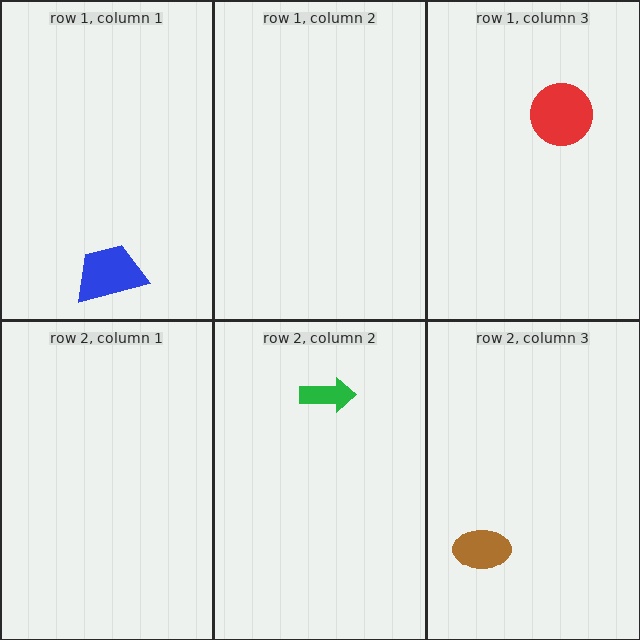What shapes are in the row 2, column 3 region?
The brown ellipse.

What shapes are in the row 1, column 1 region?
The blue trapezoid.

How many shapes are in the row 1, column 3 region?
1.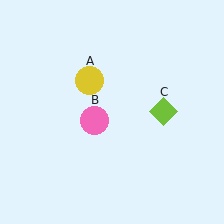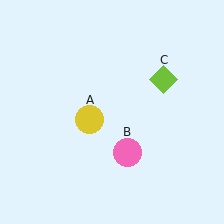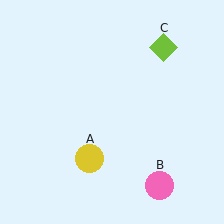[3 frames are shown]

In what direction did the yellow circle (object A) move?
The yellow circle (object A) moved down.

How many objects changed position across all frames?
3 objects changed position: yellow circle (object A), pink circle (object B), lime diamond (object C).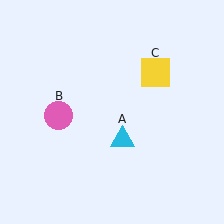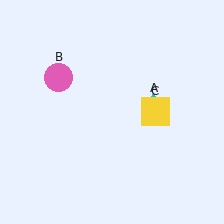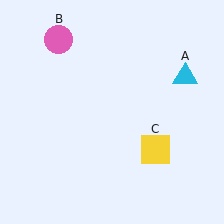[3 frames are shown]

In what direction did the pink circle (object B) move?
The pink circle (object B) moved up.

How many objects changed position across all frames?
3 objects changed position: cyan triangle (object A), pink circle (object B), yellow square (object C).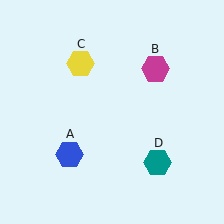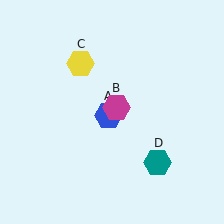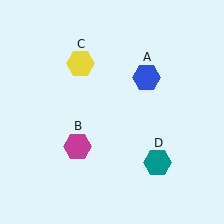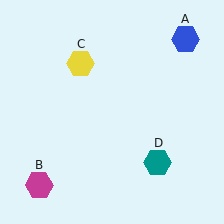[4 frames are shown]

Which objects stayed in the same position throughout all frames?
Yellow hexagon (object C) and teal hexagon (object D) remained stationary.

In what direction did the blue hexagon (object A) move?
The blue hexagon (object A) moved up and to the right.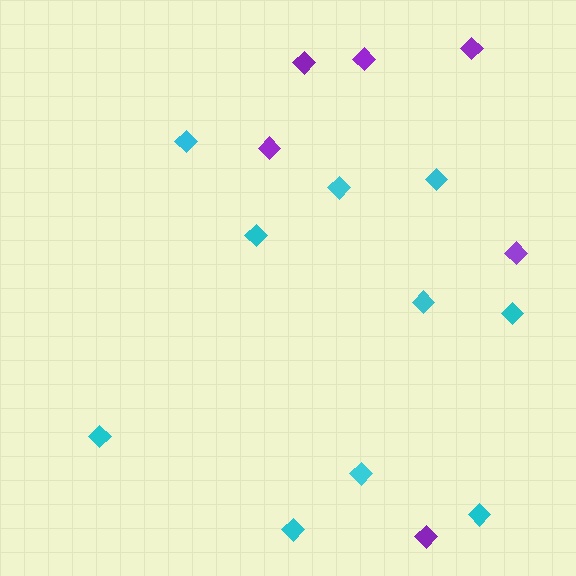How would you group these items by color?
There are 2 groups: one group of cyan diamonds (10) and one group of purple diamonds (6).